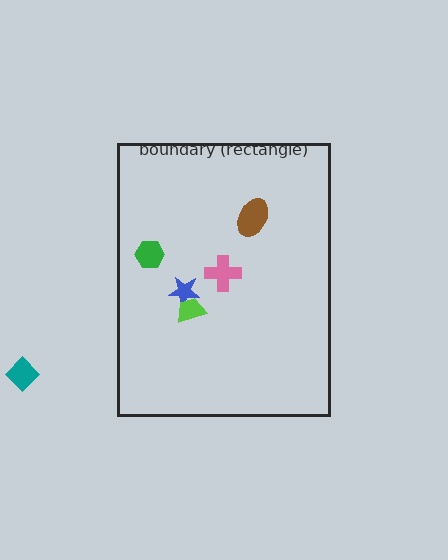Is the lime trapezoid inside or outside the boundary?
Inside.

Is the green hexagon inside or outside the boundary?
Inside.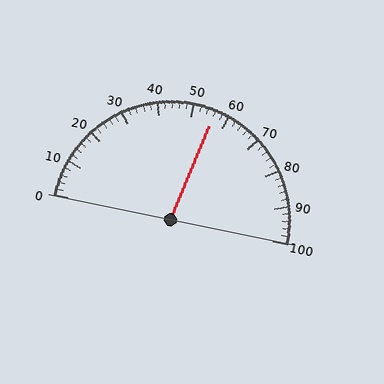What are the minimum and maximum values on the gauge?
The gauge ranges from 0 to 100.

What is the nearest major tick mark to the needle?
The nearest major tick mark is 60.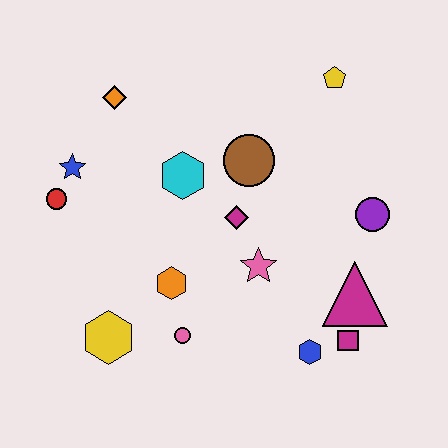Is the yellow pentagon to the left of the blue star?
No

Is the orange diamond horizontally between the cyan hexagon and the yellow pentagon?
No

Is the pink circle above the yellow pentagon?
No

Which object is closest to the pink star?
The magenta diamond is closest to the pink star.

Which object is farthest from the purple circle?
The red circle is farthest from the purple circle.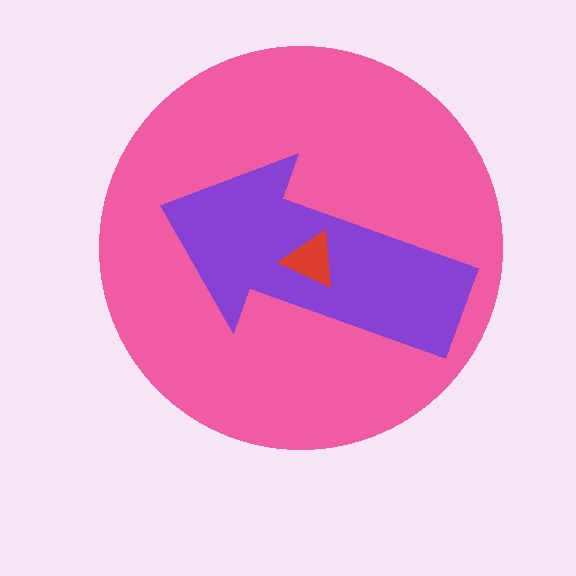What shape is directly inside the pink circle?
The purple arrow.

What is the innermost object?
The red triangle.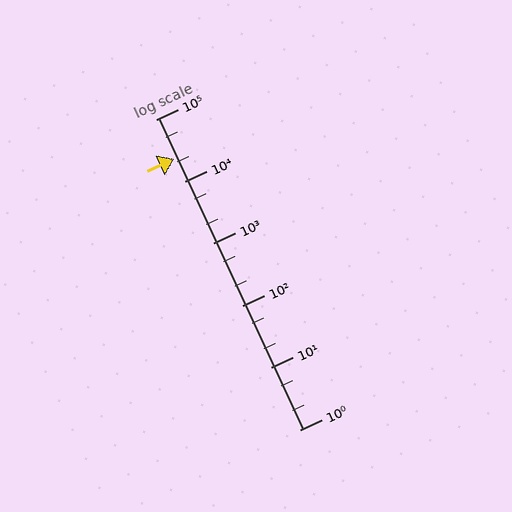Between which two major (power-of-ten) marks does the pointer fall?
The pointer is between 10000 and 100000.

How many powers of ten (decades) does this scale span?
The scale spans 5 decades, from 1 to 100000.